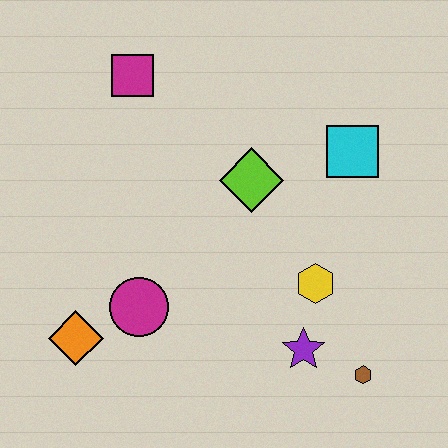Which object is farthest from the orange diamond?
The cyan square is farthest from the orange diamond.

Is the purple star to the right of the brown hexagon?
No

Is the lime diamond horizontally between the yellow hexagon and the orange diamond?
Yes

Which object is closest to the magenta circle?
The orange diamond is closest to the magenta circle.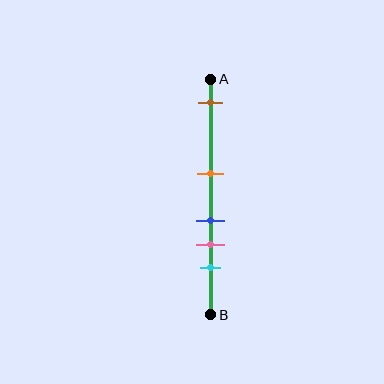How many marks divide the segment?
There are 5 marks dividing the segment.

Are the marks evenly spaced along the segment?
No, the marks are not evenly spaced.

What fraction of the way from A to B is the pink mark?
The pink mark is approximately 70% (0.7) of the way from A to B.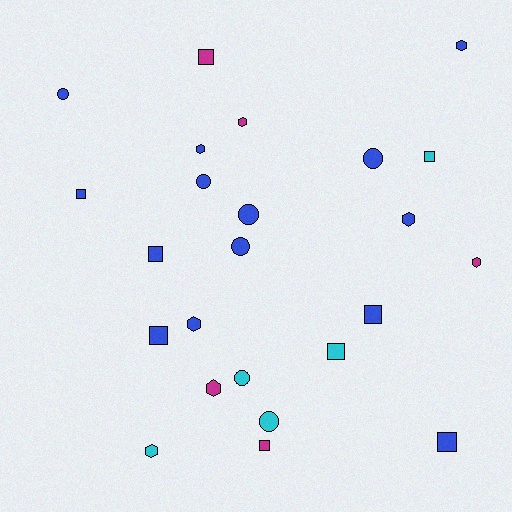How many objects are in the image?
There are 24 objects.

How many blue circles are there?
There are 5 blue circles.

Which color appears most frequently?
Blue, with 14 objects.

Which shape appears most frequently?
Square, with 9 objects.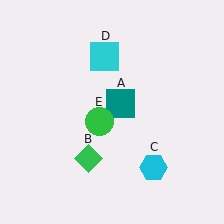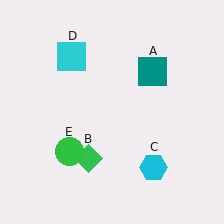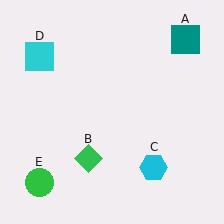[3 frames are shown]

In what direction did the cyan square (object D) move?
The cyan square (object D) moved left.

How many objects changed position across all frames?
3 objects changed position: teal square (object A), cyan square (object D), green circle (object E).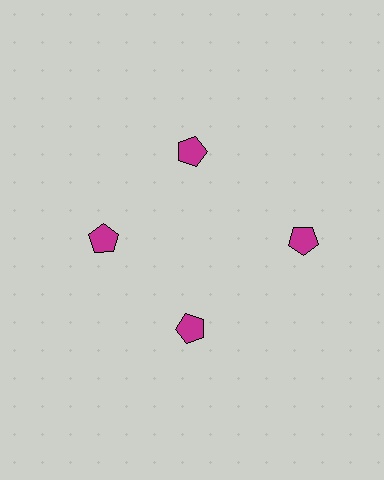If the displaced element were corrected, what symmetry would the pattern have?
It would have 4-fold rotational symmetry — the pattern would map onto itself every 90 degrees.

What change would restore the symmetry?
The symmetry would be restored by moving it inward, back onto the ring so that all 4 pentagons sit at equal angles and equal distance from the center.